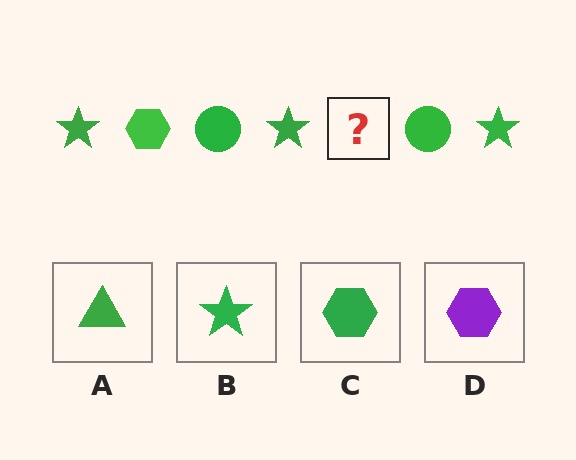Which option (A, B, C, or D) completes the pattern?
C.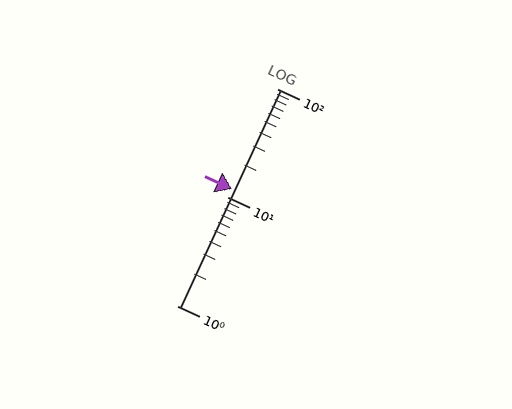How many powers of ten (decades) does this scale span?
The scale spans 2 decades, from 1 to 100.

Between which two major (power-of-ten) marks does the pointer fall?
The pointer is between 10 and 100.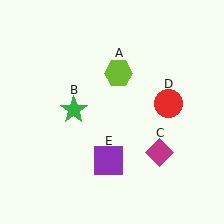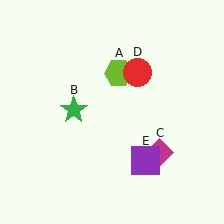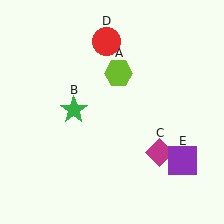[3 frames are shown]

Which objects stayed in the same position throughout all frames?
Lime hexagon (object A) and green star (object B) and magenta diamond (object C) remained stationary.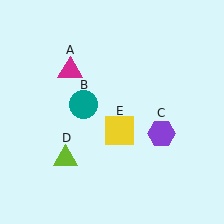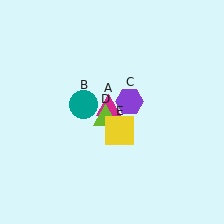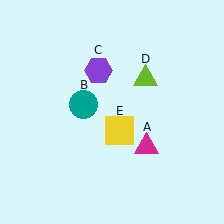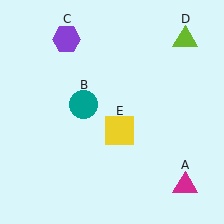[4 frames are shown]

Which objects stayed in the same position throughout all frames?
Teal circle (object B) and yellow square (object E) remained stationary.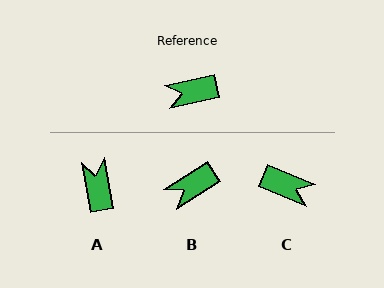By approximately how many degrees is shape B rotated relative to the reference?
Approximately 21 degrees counter-clockwise.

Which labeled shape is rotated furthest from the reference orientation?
C, about 146 degrees away.